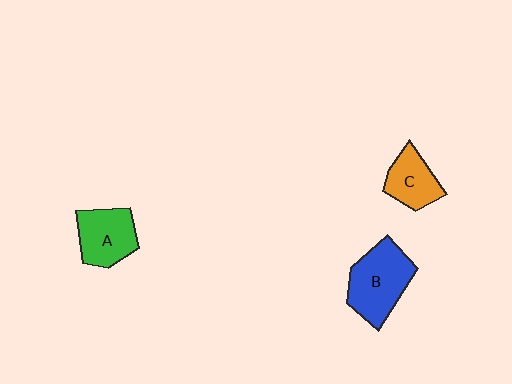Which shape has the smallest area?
Shape C (orange).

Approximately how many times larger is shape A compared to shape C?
Approximately 1.2 times.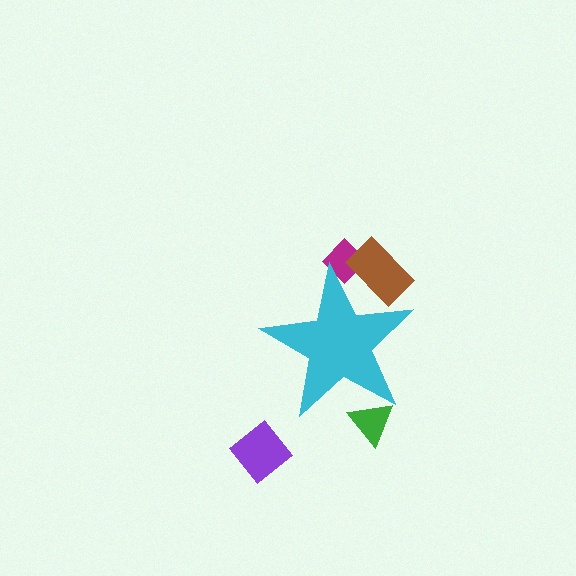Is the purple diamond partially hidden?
No, the purple diamond is fully visible.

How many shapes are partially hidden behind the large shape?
3 shapes are partially hidden.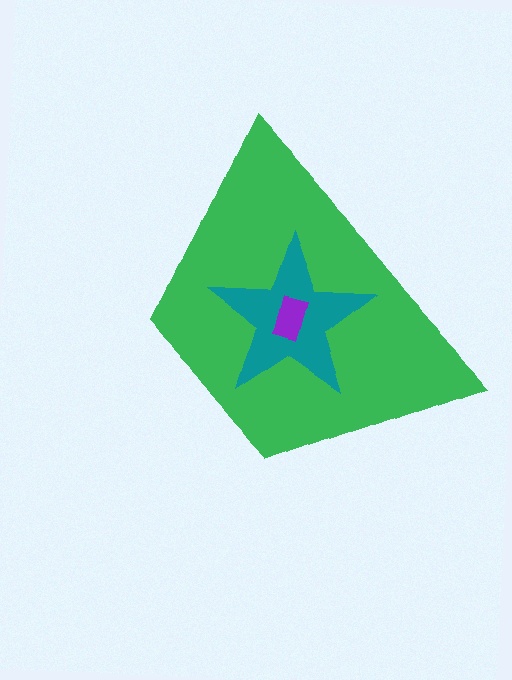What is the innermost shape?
The purple rectangle.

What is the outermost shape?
The green trapezoid.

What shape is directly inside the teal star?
The purple rectangle.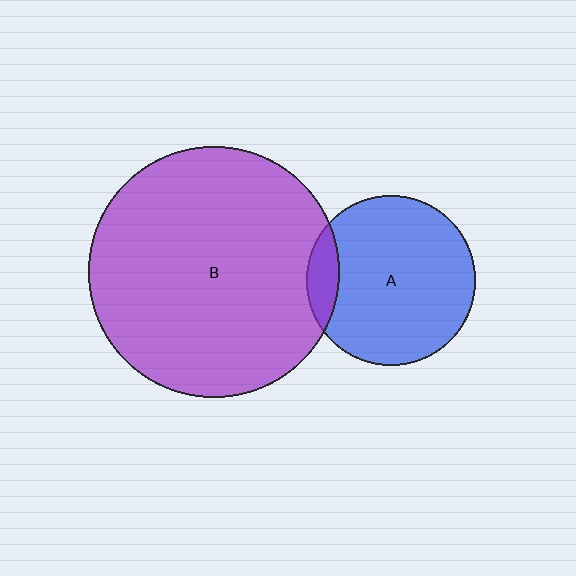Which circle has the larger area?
Circle B (purple).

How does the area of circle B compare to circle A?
Approximately 2.2 times.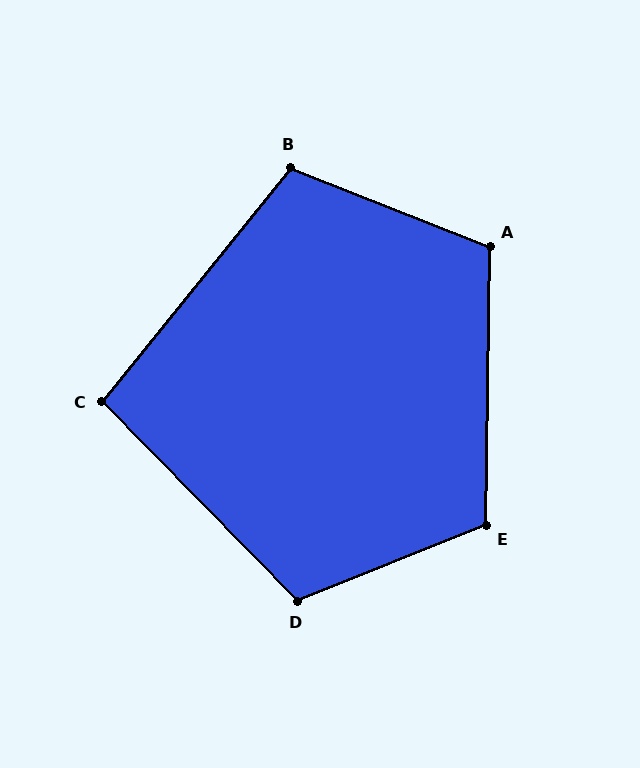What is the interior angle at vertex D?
Approximately 112 degrees (obtuse).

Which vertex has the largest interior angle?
E, at approximately 113 degrees.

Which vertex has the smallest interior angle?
C, at approximately 97 degrees.